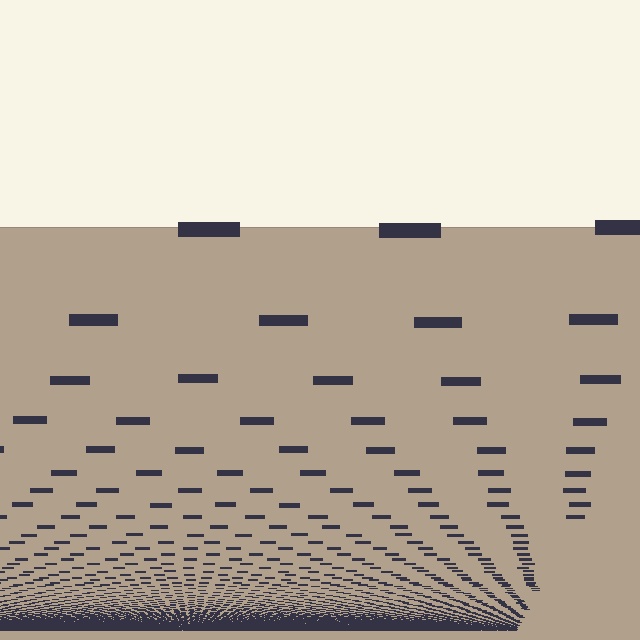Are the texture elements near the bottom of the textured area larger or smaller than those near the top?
Smaller. The gradient is inverted — elements near the bottom are smaller and denser.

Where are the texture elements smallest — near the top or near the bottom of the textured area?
Near the bottom.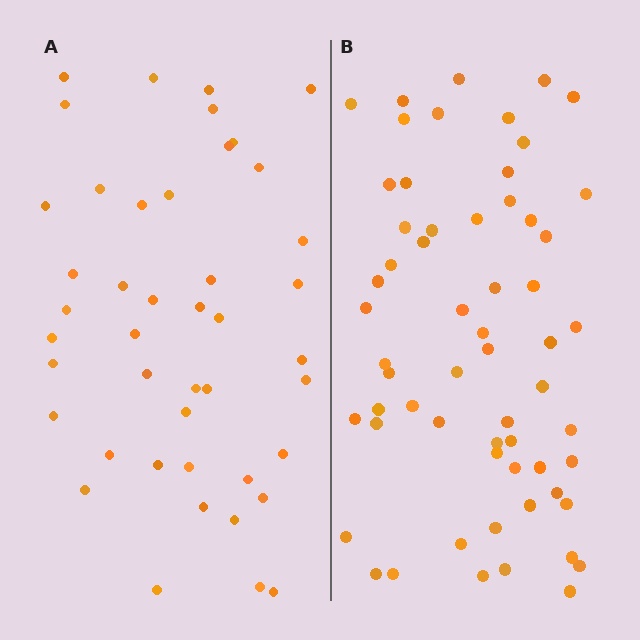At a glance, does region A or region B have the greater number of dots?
Region B (the right region) has more dots.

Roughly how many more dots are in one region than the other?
Region B has approximately 15 more dots than region A.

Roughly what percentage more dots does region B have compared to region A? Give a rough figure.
About 35% more.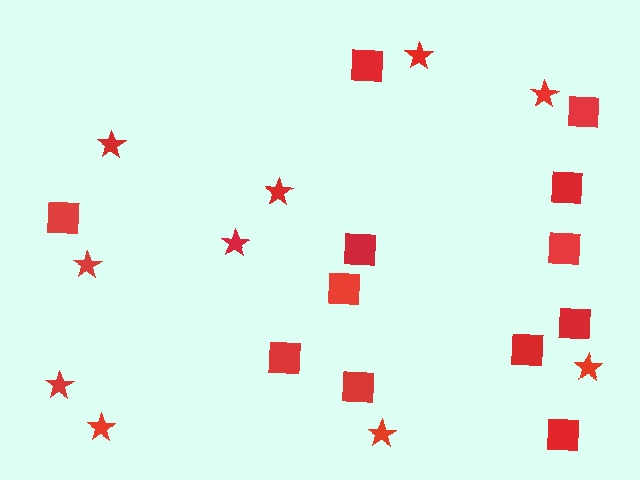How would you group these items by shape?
There are 2 groups: one group of squares (12) and one group of stars (10).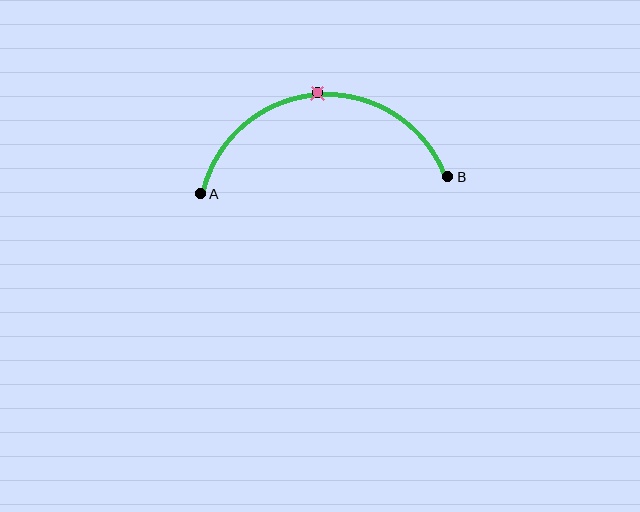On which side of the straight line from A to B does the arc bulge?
The arc bulges above the straight line connecting A and B.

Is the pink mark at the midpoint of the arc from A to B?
Yes. The pink mark lies on the arc at equal arc-length from both A and B — it is the arc midpoint.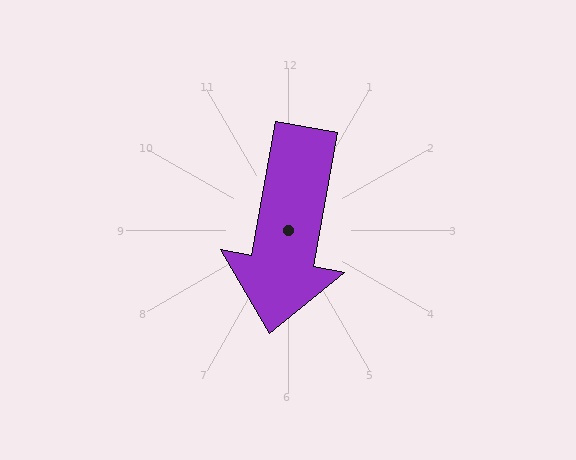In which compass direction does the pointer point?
South.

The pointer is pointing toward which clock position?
Roughly 6 o'clock.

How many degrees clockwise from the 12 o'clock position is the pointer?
Approximately 190 degrees.